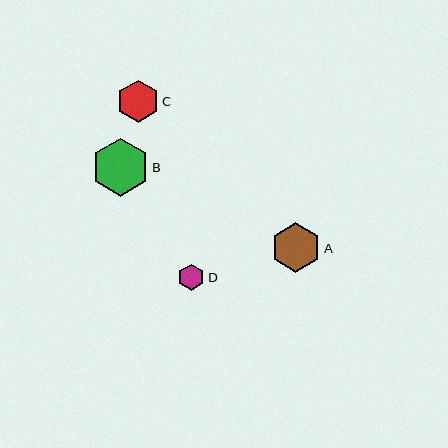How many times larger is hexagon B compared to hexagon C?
Hexagon B is approximately 1.4 times the size of hexagon C.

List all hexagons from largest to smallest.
From largest to smallest: B, A, C, D.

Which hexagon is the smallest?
Hexagon D is the smallest with a size of approximately 26 pixels.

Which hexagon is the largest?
Hexagon B is the largest with a size of approximately 58 pixels.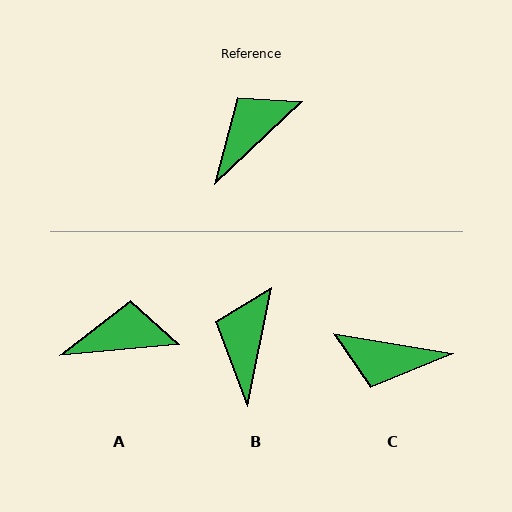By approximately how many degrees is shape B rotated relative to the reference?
Approximately 35 degrees counter-clockwise.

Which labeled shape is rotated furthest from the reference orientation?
C, about 127 degrees away.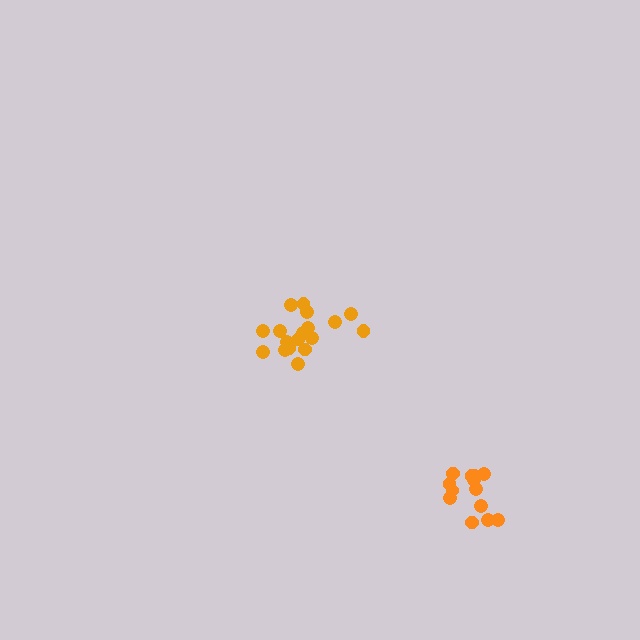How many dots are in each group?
Group 1: 13 dots, Group 2: 18 dots (31 total).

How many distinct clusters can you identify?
There are 2 distinct clusters.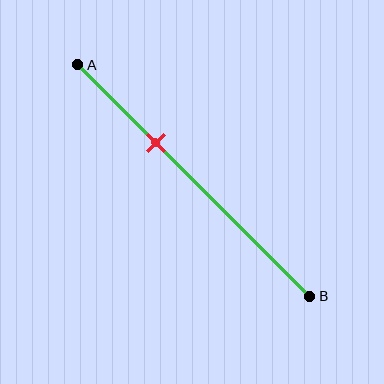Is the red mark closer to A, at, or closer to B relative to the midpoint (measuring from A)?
The red mark is closer to point A than the midpoint of segment AB.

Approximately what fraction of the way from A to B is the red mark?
The red mark is approximately 35% of the way from A to B.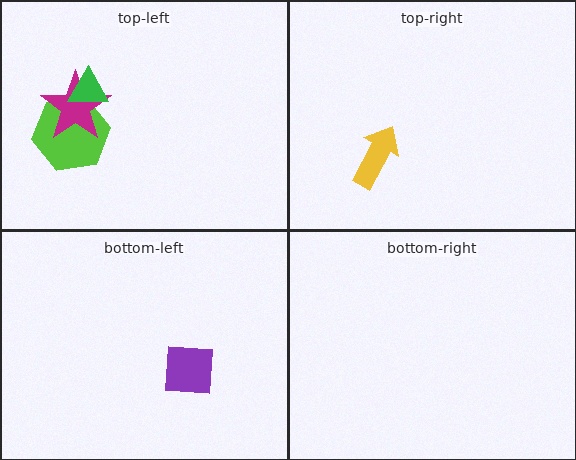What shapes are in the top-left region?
The lime hexagon, the magenta star, the green triangle.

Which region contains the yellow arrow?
The top-right region.